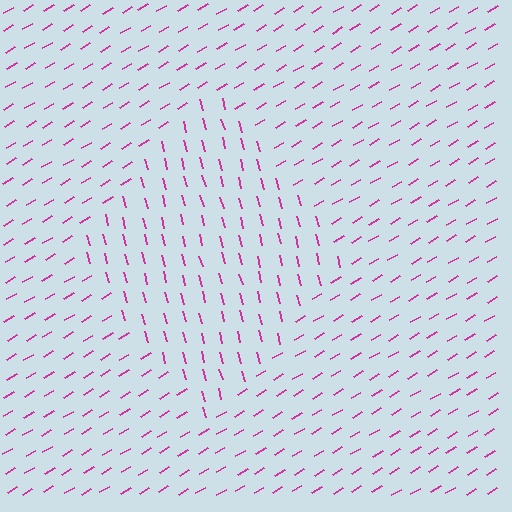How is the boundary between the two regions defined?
The boundary is defined purely by a change in line orientation (approximately 74 degrees difference). All lines are the same color and thickness.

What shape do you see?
I see a diamond.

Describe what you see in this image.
The image is filled with small magenta line segments. A diamond region in the image has lines oriented differently from the surrounding lines, creating a visible texture boundary.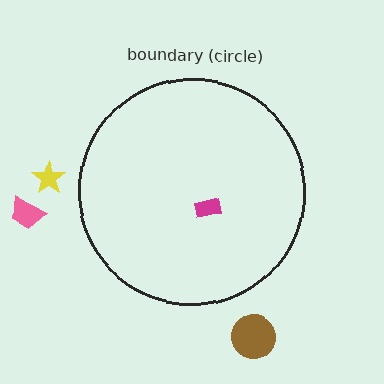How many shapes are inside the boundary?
1 inside, 3 outside.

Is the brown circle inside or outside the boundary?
Outside.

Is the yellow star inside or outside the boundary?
Outside.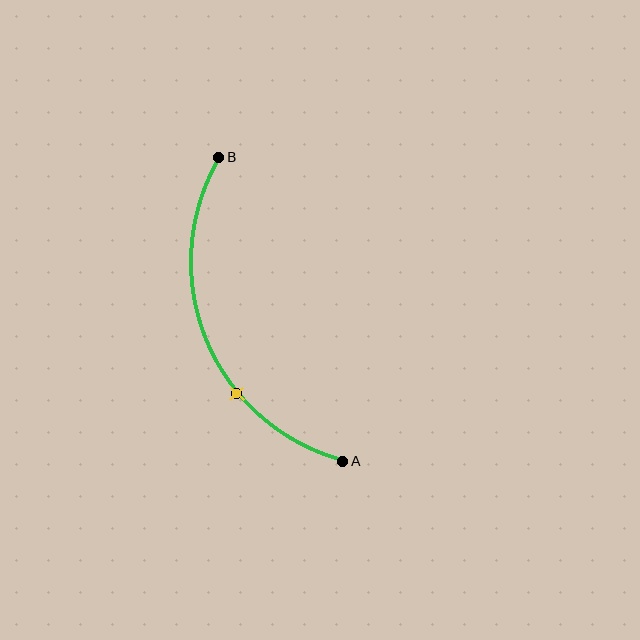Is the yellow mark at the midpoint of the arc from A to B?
No. The yellow mark lies on the arc but is closer to endpoint A. The arc midpoint would be at the point on the curve equidistant along the arc from both A and B.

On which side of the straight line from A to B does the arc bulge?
The arc bulges to the left of the straight line connecting A and B.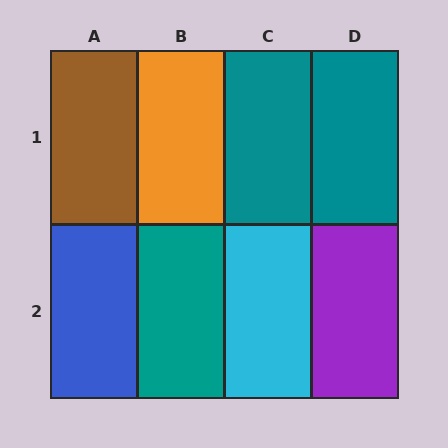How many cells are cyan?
1 cell is cyan.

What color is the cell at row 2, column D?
Purple.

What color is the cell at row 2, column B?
Teal.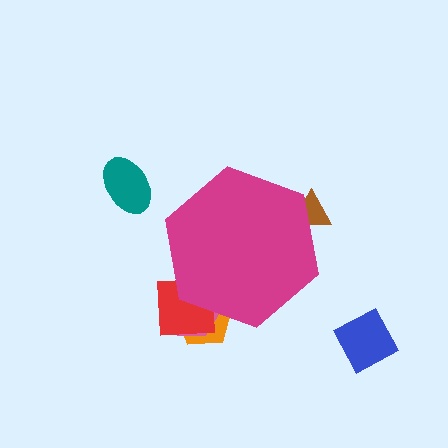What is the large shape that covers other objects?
A magenta hexagon.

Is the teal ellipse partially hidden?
No, the teal ellipse is fully visible.